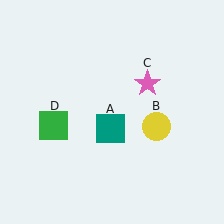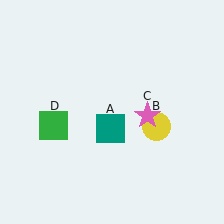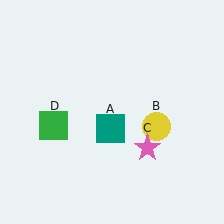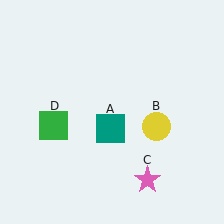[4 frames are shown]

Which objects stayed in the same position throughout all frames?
Teal square (object A) and yellow circle (object B) and green square (object D) remained stationary.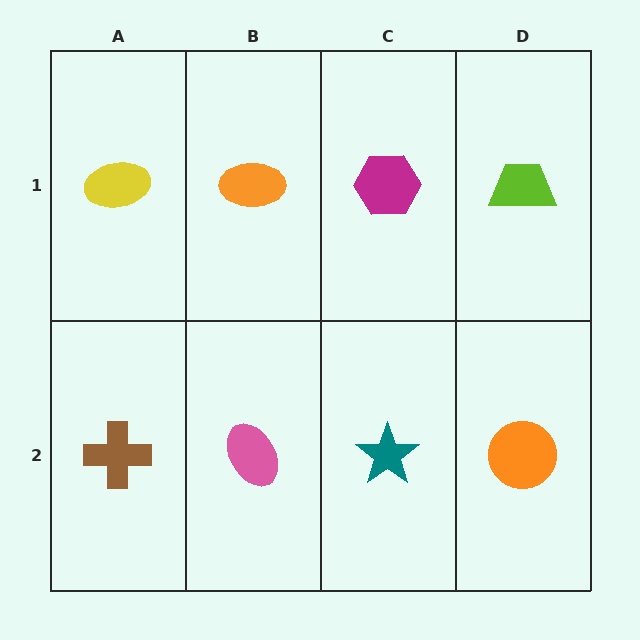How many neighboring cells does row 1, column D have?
2.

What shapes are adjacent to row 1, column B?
A pink ellipse (row 2, column B), a yellow ellipse (row 1, column A), a magenta hexagon (row 1, column C).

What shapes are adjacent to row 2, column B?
An orange ellipse (row 1, column B), a brown cross (row 2, column A), a teal star (row 2, column C).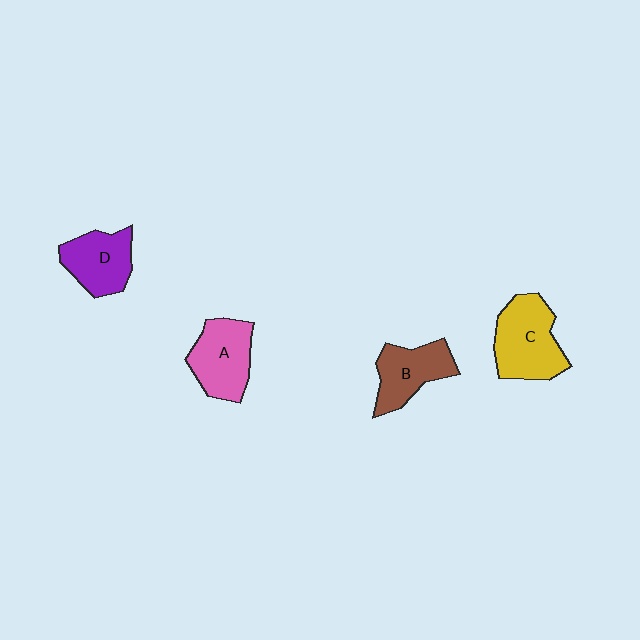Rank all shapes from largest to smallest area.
From largest to smallest: C (yellow), A (pink), B (brown), D (purple).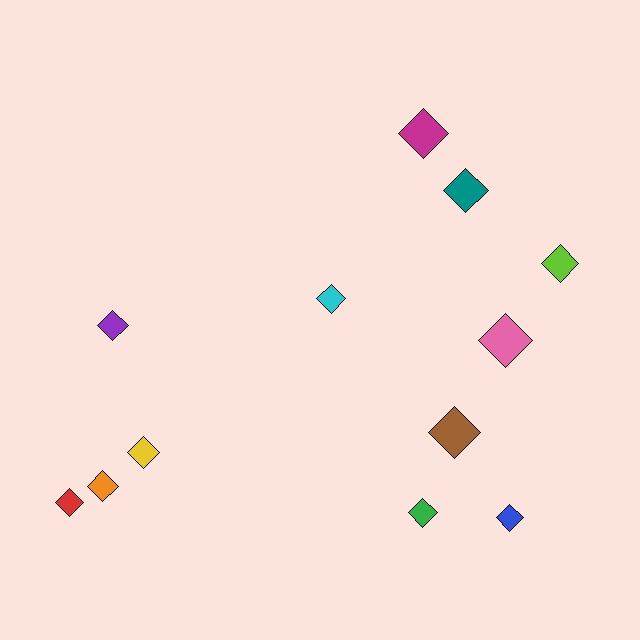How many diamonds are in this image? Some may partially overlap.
There are 12 diamonds.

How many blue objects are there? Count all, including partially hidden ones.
There is 1 blue object.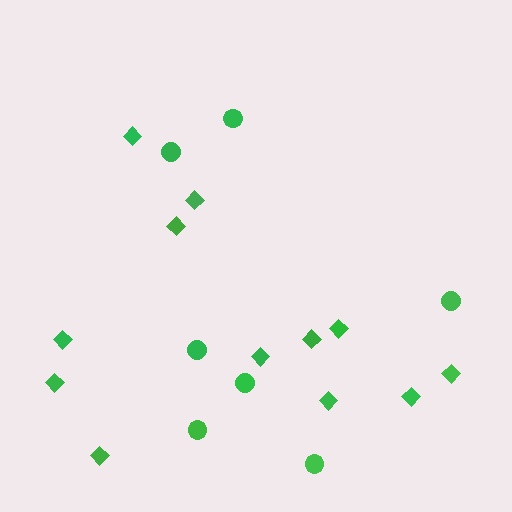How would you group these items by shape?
There are 2 groups: one group of diamonds (12) and one group of circles (7).